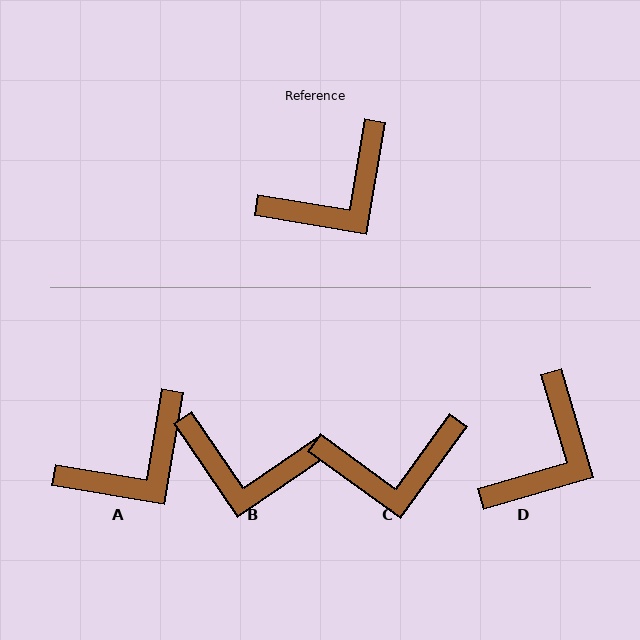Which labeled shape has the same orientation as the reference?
A.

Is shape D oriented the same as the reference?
No, it is off by about 26 degrees.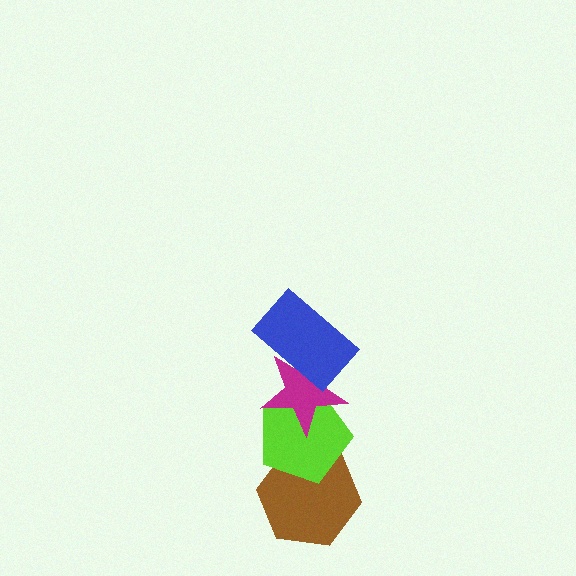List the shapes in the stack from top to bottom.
From top to bottom: the blue rectangle, the magenta star, the lime pentagon, the brown hexagon.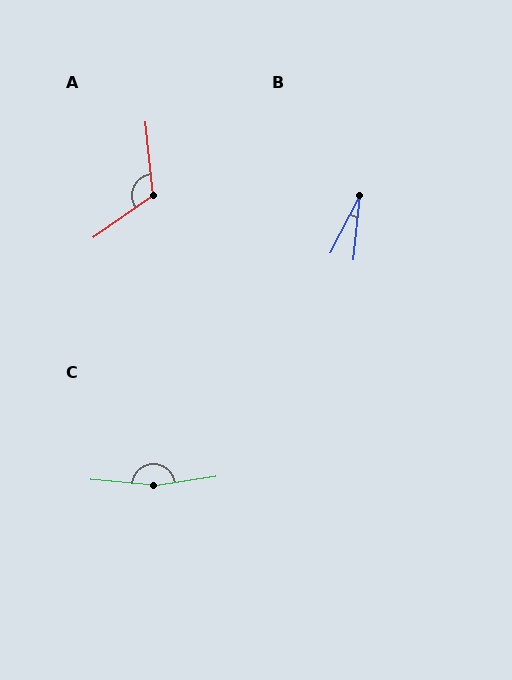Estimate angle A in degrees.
Approximately 119 degrees.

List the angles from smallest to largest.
B (21°), A (119°), C (166°).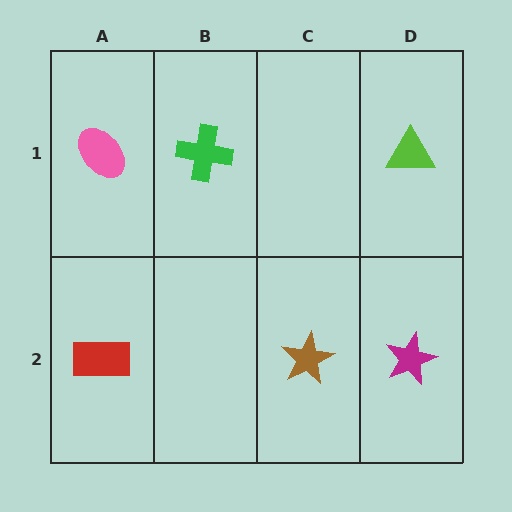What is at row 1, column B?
A green cross.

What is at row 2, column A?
A red rectangle.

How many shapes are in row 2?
3 shapes.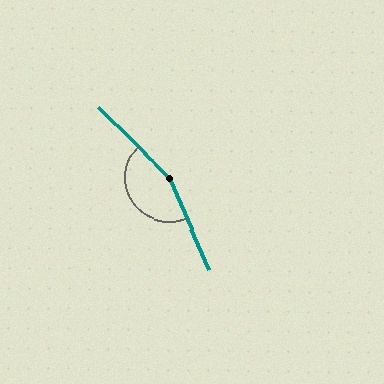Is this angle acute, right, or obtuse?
It is obtuse.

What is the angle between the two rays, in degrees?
Approximately 158 degrees.